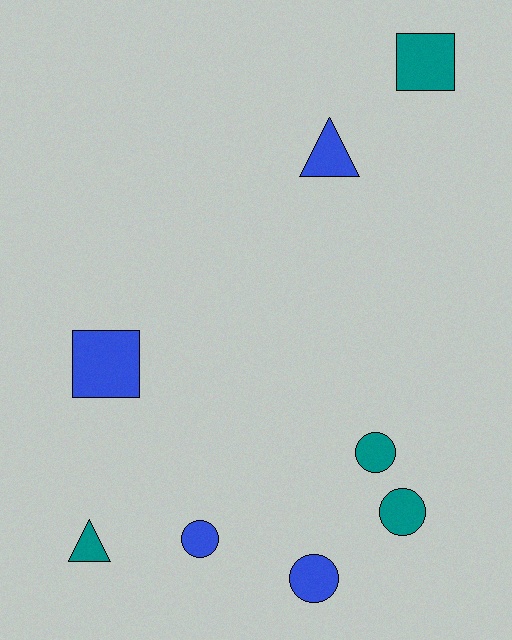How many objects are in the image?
There are 8 objects.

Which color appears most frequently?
Teal, with 4 objects.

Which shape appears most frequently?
Circle, with 4 objects.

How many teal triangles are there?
There is 1 teal triangle.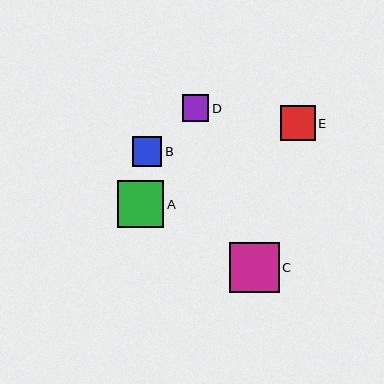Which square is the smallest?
Square D is the smallest with a size of approximately 26 pixels.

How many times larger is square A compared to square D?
Square A is approximately 1.8 times the size of square D.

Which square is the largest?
Square C is the largest with a size of approximately 50 pixels.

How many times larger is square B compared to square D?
Square B is approximately 1.1 times the size of square D.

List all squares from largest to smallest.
From largest to smallest: C, A, E, B, D.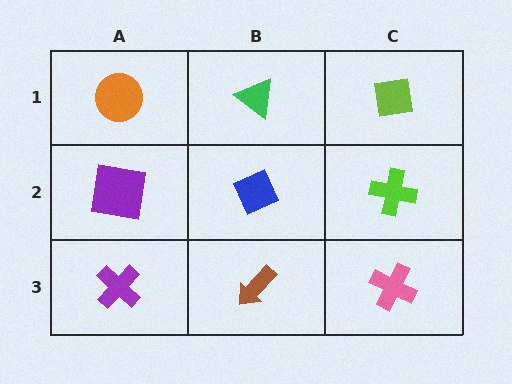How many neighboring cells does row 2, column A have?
3.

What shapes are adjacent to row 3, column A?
A purple square (row 2, column A), a brown arrow (row 3, column B).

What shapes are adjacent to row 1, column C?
A lime cross (row 2, column C), a green triangle (row 1, column B).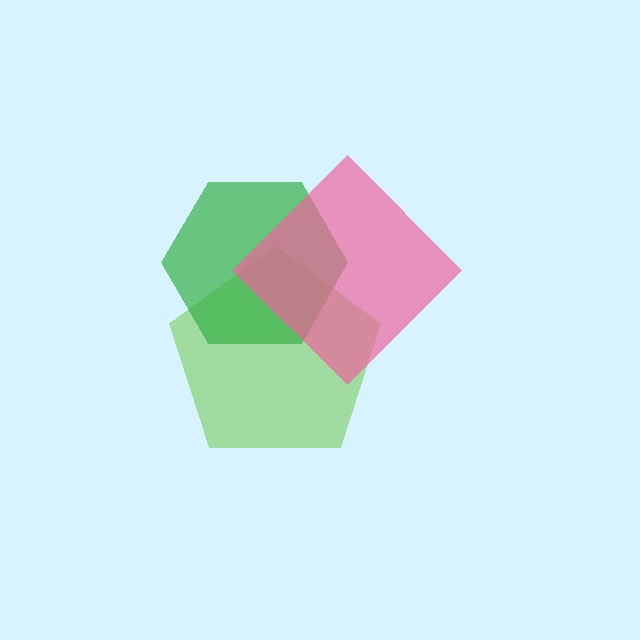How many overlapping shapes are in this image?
There are 3 overlapping shapes in the image.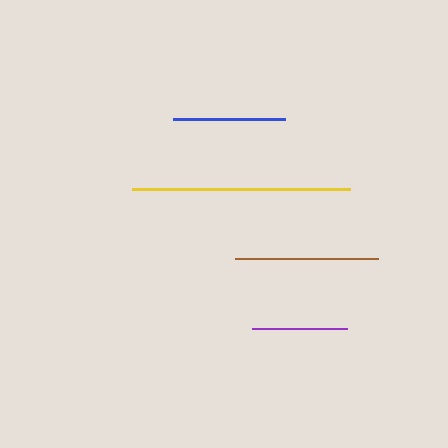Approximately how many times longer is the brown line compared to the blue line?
The brown line is approximately 1.3 times the length of the blue line.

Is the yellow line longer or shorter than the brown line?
The yellow line is longer than the brown line.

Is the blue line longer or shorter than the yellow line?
The yellow line is longer than the blue line.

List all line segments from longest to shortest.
From longest to shortest: yellow, brown, blue, purple.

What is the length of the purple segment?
The purple segment is approximately 95 pixels long.